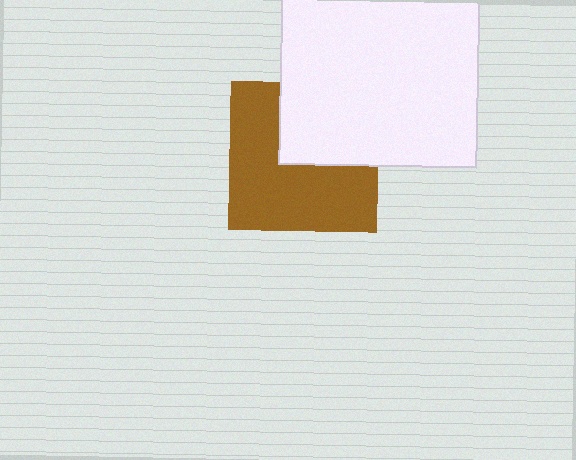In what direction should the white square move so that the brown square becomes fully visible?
The white square should move up. That is the shortest direction to clear the overlap and leave the brown square fully visible.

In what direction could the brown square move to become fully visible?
The brown square could move down. That would shift it out from behind the white square entirely.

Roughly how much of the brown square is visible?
About half of it is visible (roughly 63%).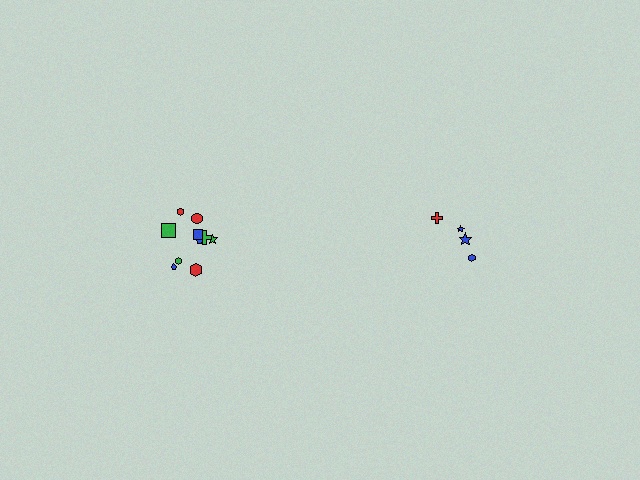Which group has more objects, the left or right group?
The left group.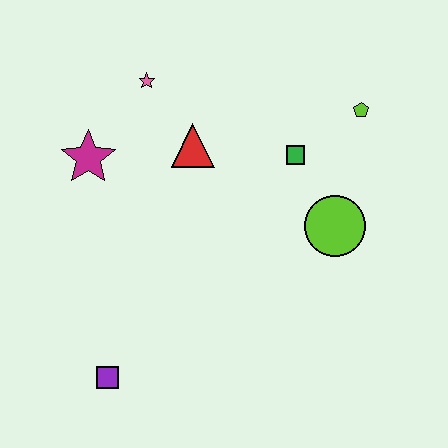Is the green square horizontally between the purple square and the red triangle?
No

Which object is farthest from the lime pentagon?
The purple square is farthest from the lime pentagon.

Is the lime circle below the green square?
Yes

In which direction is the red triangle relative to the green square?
The red triangle is to the left of the green square.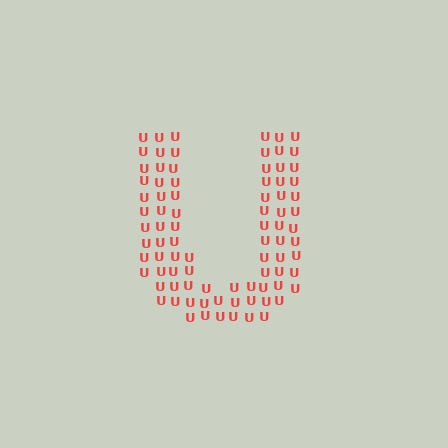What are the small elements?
The small elements are letter U's.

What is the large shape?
The large shape is the letter U.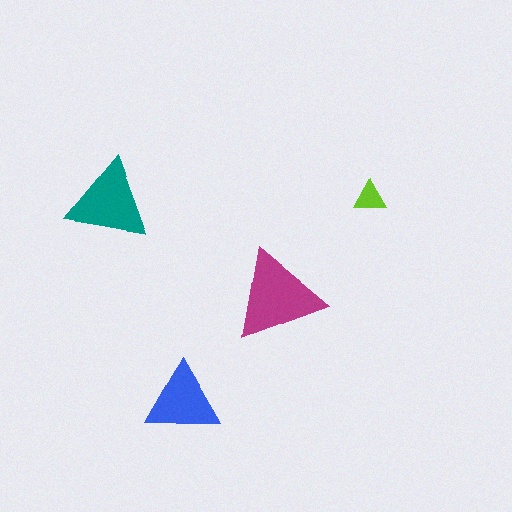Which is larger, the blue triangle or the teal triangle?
The teal one.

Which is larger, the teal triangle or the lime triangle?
The teal one.